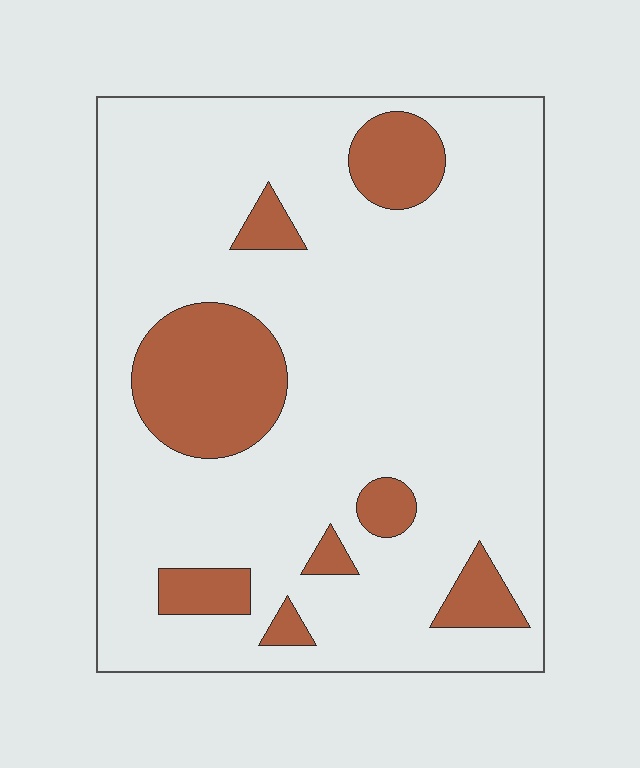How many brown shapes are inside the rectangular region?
8.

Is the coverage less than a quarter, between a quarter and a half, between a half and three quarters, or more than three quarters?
Less than a quarter.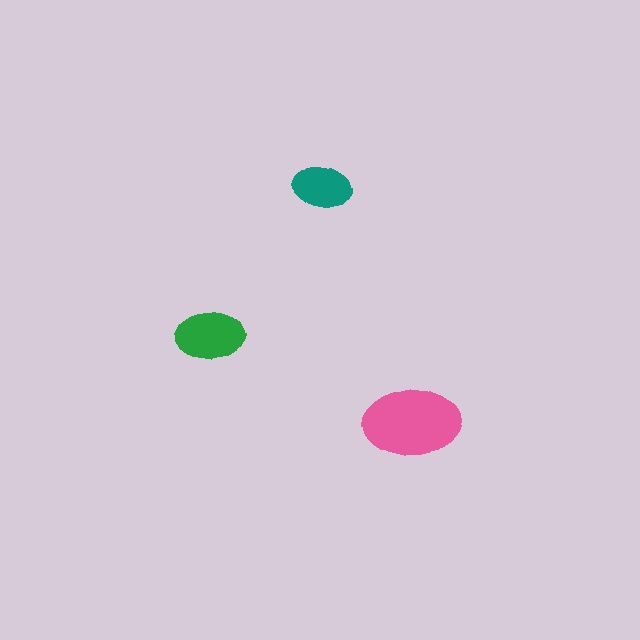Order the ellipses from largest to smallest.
the pink one, the green one, the teal one.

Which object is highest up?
The teal ellipse is topmost.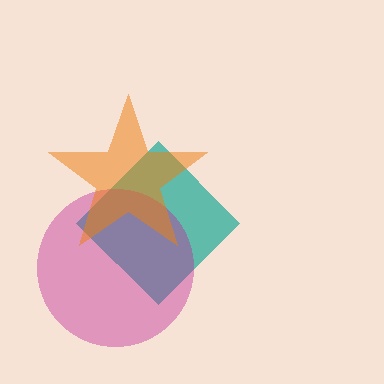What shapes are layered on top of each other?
The layered shapes are: a teal diamond, a magenta circle, an orange star.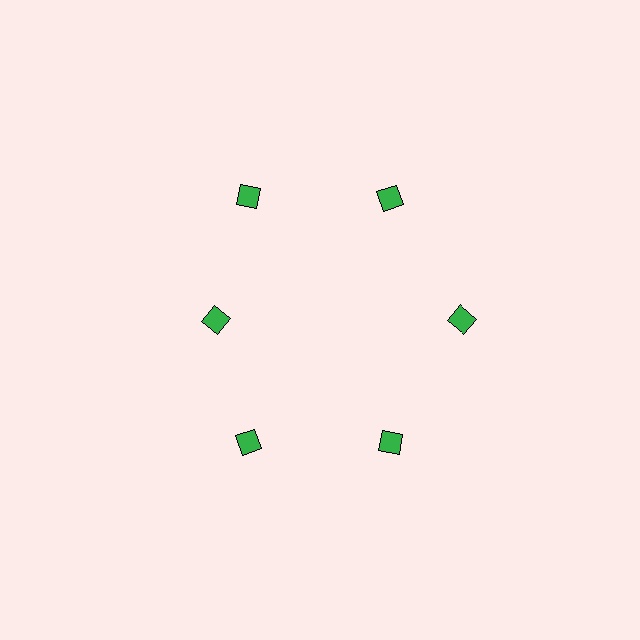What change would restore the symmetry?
The symmetry would be restored by moving it outward, back onto the ring so that all 6 squares sit at equal angles and equal distance from the center.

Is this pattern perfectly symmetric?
No. The 6 green squares are arranged in a ring, but one element near the 9 o'clock position is pulled inward toward the center, breaking the 6-fold rotational symmetry.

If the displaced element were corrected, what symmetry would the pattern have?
It would have 6-fold rotational symmetry — the pattern would map onto itself every 60 degrees.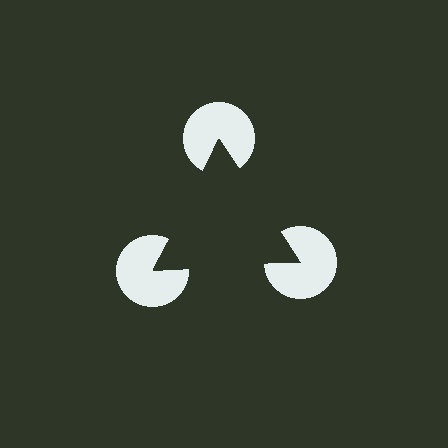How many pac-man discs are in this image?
There are 3 — one at each vertex of the illusory triangle.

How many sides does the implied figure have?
3 sides.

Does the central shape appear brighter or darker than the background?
It typically appears slightly darker than the background, even though no actual brightness change is drawn.